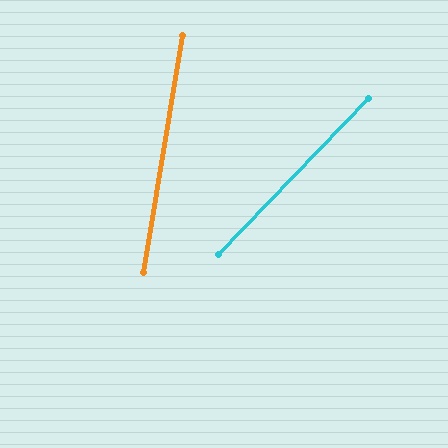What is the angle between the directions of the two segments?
Approximately 35 degrees.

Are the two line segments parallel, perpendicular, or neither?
Neither parallel nor perpendicular — they differ by about 35°.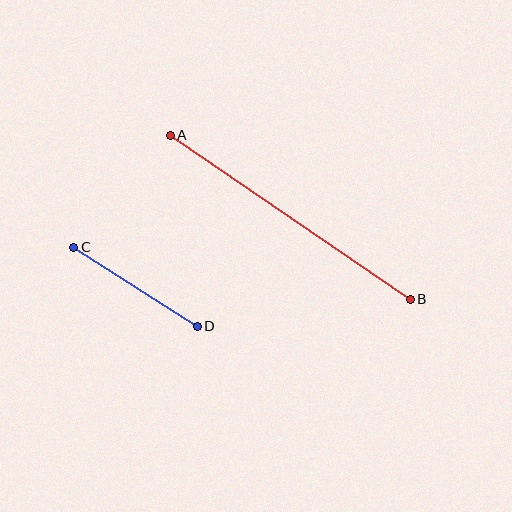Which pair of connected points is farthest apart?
Points A and B are farthest apart.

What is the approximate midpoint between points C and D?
The midpoint is at approximately (135, 287) pixels.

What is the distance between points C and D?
The distance is approximately 146 pixels.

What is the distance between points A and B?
The distance is approximately 291 pixels.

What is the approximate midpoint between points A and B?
The midpoint is at approximately (290, 217) pixels.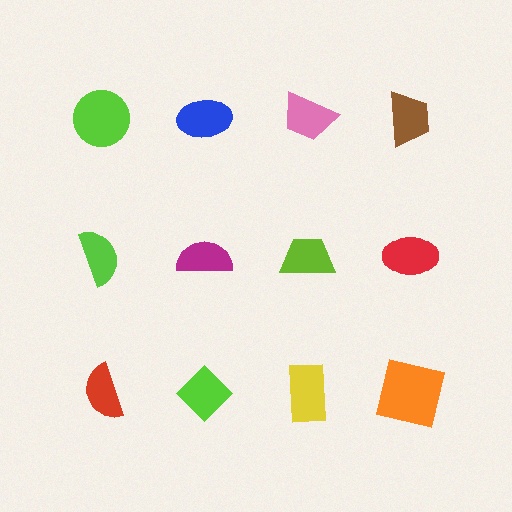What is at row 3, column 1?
A red semicircle.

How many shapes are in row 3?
4 shapes.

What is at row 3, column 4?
An orange square.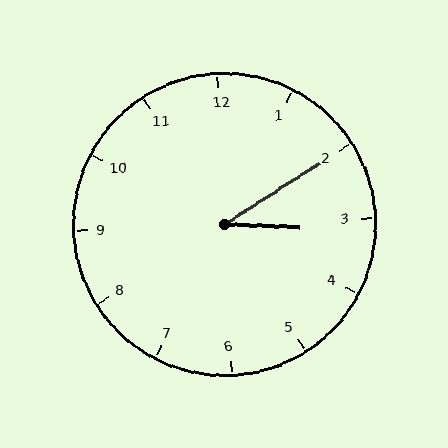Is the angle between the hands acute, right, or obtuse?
It is acute.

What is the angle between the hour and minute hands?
Approximately 35 degrees.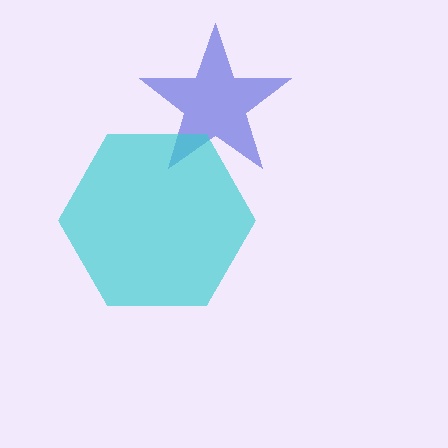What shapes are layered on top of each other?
The layered shapes are: a blue star, a cyan hexagon.